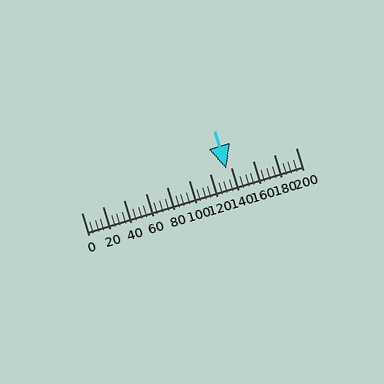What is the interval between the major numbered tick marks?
The major tick marks are spaced 20 units apart.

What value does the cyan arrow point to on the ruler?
The cyan arrow points to approximately 135.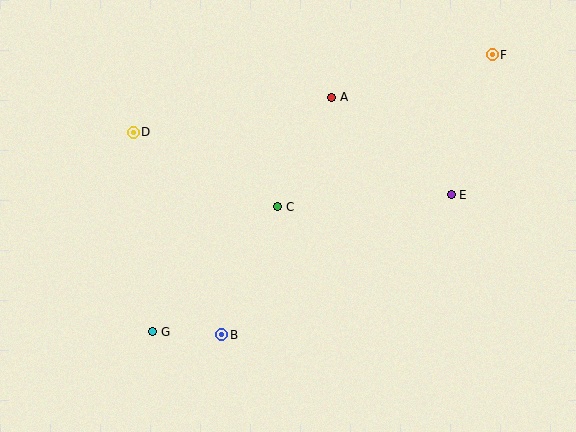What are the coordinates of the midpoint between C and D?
The midpoint between C and D is at (206, 169).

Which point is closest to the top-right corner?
Point F is closest to the top-right corner.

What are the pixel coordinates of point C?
Point C is at (278, 207).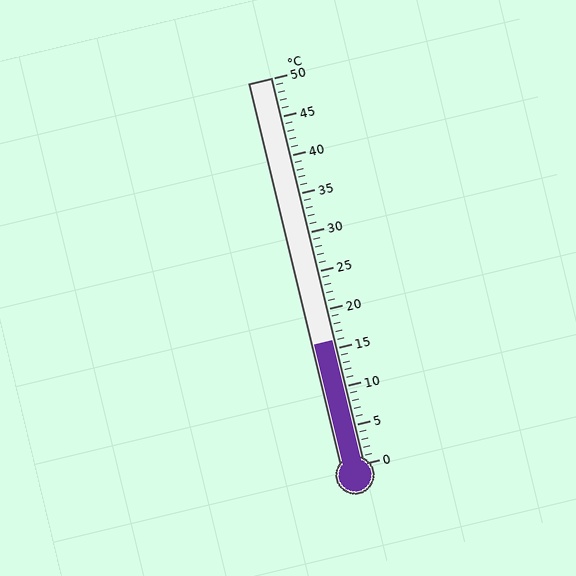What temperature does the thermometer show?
The thermometer shows approximately 16°C.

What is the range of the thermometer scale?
The thermometer scale ranges from 0°C to 50°C.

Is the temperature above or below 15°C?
The temperature is above 15°C.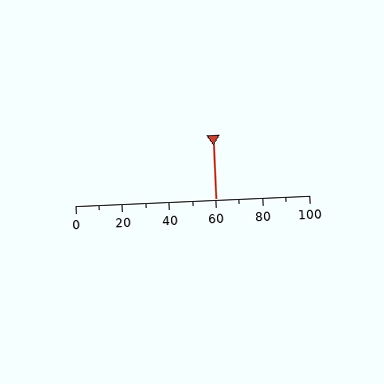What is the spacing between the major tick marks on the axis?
The major ticks are spaced 20 apart.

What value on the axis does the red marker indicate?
The marker indicates approximately 60.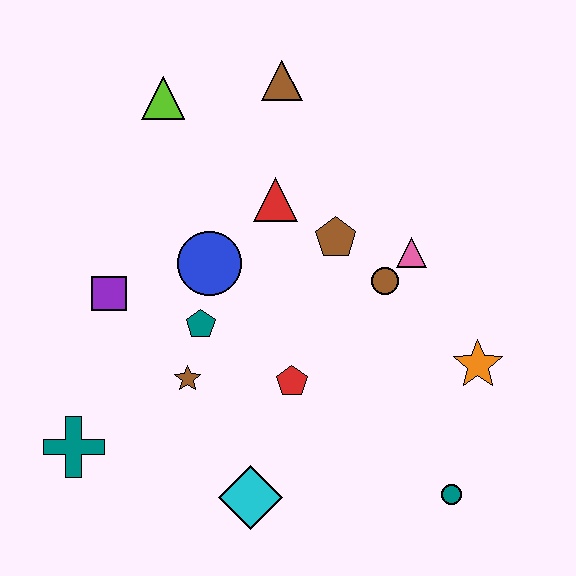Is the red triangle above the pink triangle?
Yes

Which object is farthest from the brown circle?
The teal cross is farthest from the brown circle.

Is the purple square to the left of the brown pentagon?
Yes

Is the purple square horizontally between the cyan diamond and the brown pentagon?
No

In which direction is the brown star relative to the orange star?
The brown star is to the left of the orange star.